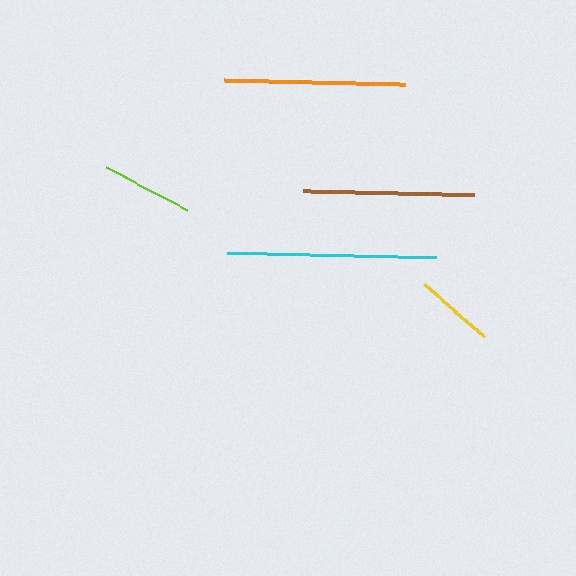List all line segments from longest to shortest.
From longest to shortest: cyan, orange, brown, lime, yellow.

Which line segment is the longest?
The cyan line is the longest at approximately 210 pixels.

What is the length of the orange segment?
The orange segment is approximately 181 pixels long.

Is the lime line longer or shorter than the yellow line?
The lime line is longer than the yellow line.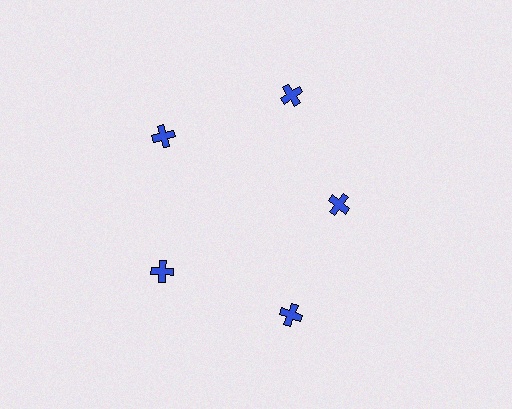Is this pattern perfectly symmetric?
No. The 5 blue crosses are arranged in a ring, but one element near the 3 o'clock position is pulled inward toward the center, breaking the 5-fold rotational symmetry.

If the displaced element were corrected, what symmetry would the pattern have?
It would have 5-fold rotational symmetry — the pattern would map onto itself every 72 degrees.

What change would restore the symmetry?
The symmetry would be restored by moving it outward, back onto the ring so that all 5 crosses sit at equal angles and equal distance from the center.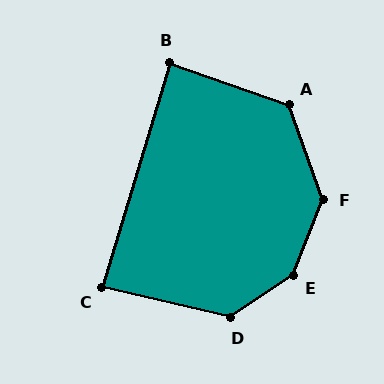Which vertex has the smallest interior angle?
C, at approximately 86 degrees.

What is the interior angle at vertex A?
Approximately 128 degrees (obtuse).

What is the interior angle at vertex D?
Approximately 133 degrees (obtuse).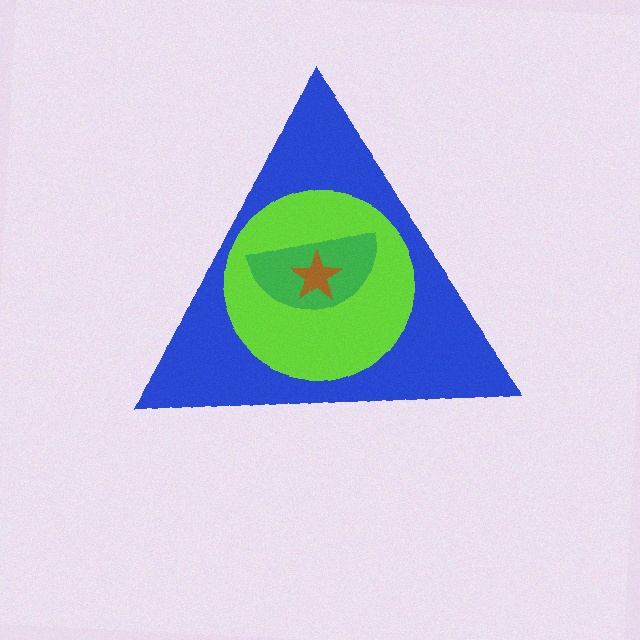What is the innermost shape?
The brown star.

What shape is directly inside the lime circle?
The green semicircle.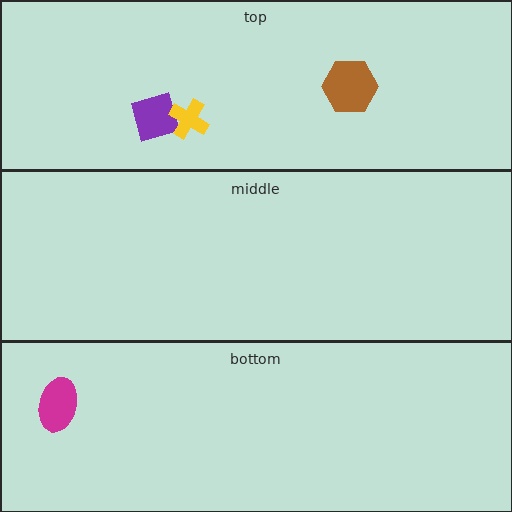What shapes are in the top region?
The brown hexagon, the purple square, the yellow cross.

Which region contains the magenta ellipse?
The bottom region.